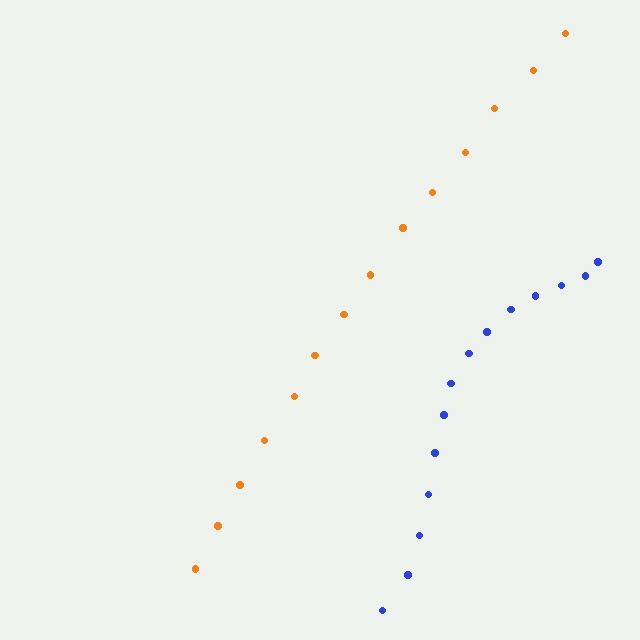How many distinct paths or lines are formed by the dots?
There are 2 distinct paths.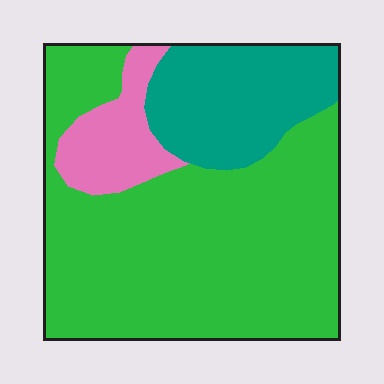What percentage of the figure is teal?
Teal takes up about one fifth (1/5) of the figure.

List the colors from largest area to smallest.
From largest to smallest: green, teal, pink.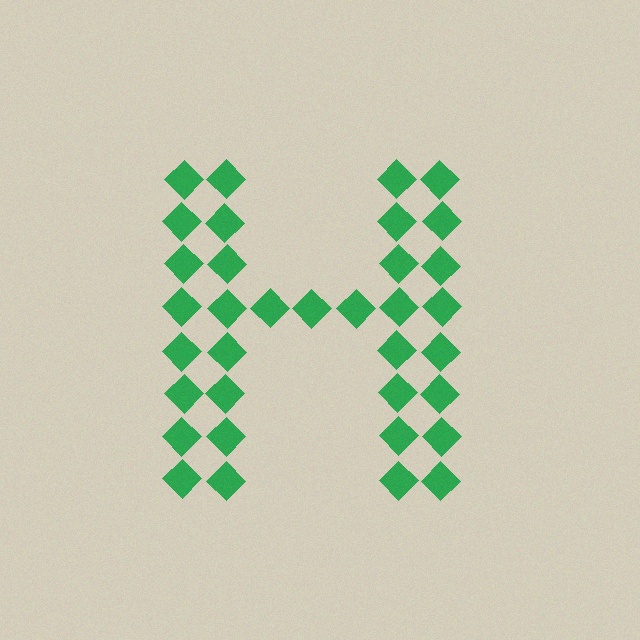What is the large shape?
The large shape is the letter H.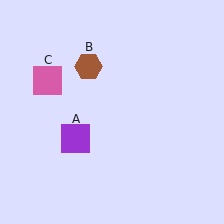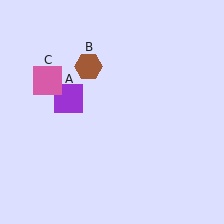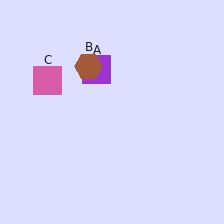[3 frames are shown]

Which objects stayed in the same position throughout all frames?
Brown hexagon (object B) and pink square (object C) remained stationary.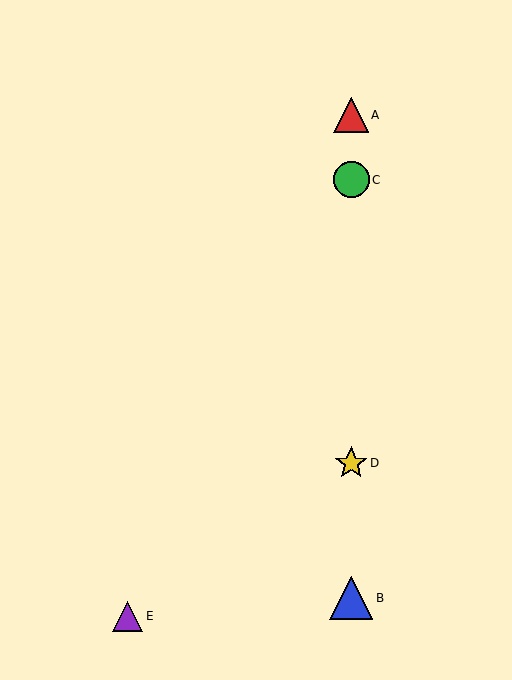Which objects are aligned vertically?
Objects A, B, C, D are aligned vertically.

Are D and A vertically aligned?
Yes, both are at x≈351.